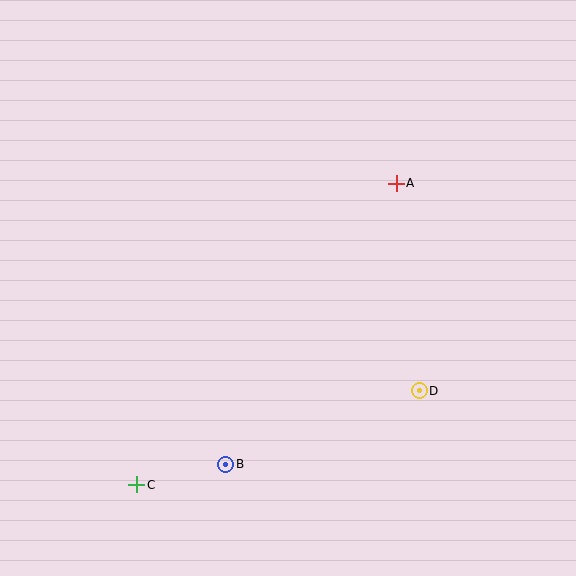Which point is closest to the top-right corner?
Point A is closest to the top-right corner.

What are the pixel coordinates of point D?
Point D is at (419, 391).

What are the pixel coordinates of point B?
Point B is at (226, 464).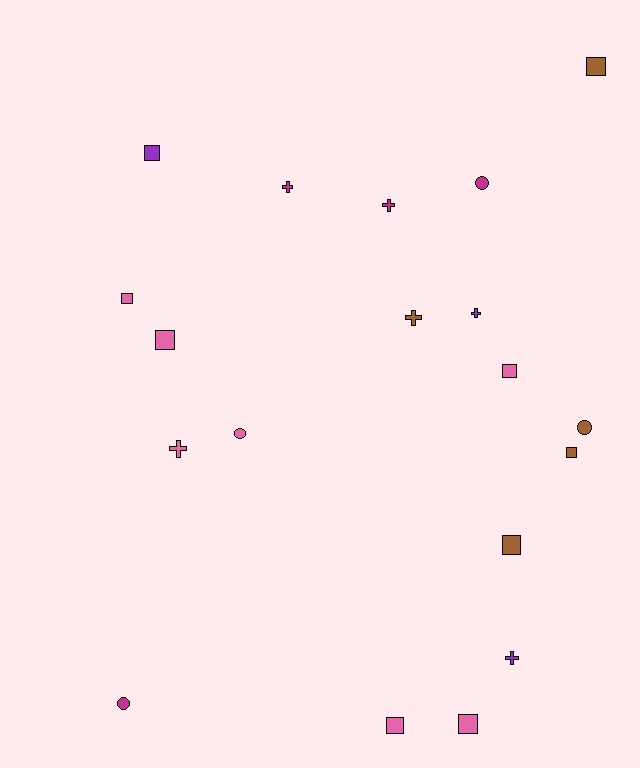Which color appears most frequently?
Pink, with 7 objects.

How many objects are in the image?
There are 19 objects.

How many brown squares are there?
There are 3 brown squares.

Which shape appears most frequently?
Square, with 9 objects.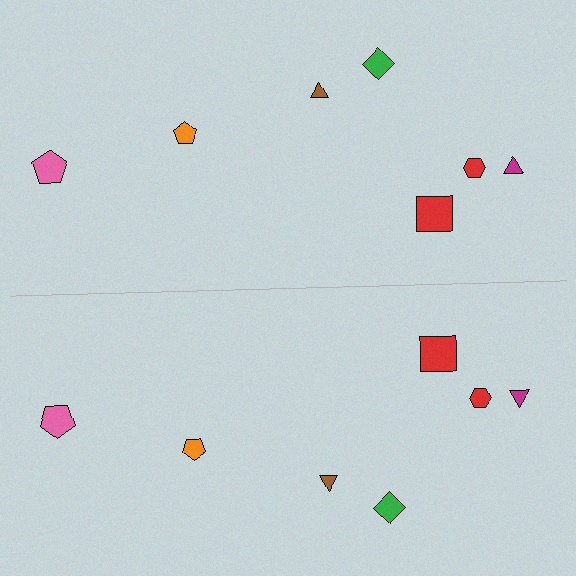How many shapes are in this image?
There are 14 shapes in this image.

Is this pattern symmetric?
Yes, this pattern has bilateral (reflection) symmetry.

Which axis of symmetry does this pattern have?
The pattern has a horizontal axis of symmetry running through the center of the image.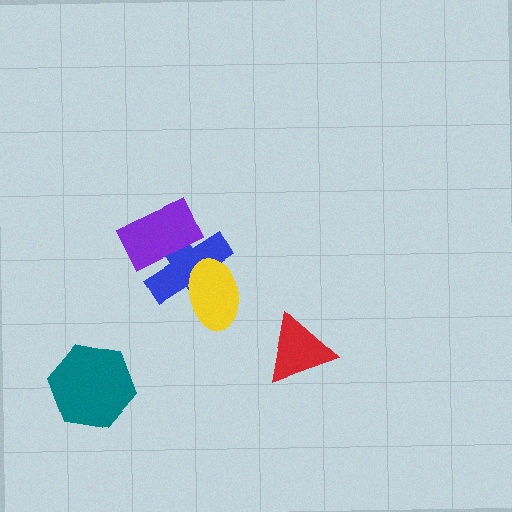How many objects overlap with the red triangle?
0 objects overlap with the red triangle.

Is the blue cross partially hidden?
Yes, it is partially covered by another shape.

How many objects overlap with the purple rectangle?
1 object overlaps with the purple rectangle.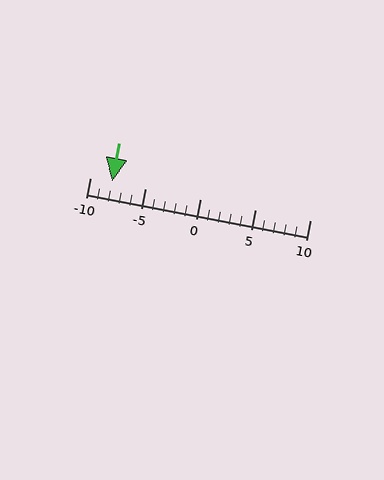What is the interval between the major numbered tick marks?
The major tick marks are spaced 5 units apart.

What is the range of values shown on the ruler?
The ruler shows values from -10 to 10.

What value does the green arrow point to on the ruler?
The green arrow points to approximately -8.